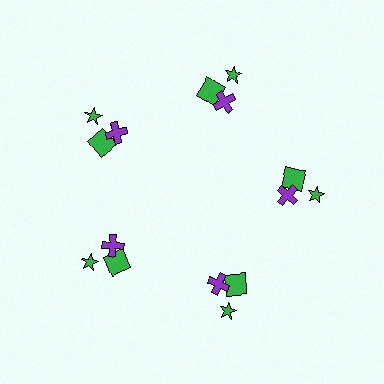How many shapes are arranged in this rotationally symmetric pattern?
There are 15 shapes, arranged in 5 groups of 3.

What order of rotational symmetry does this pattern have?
This pattern has 5-fold rotational symmetry.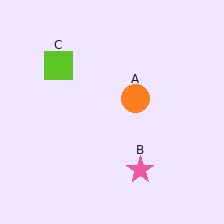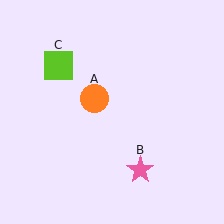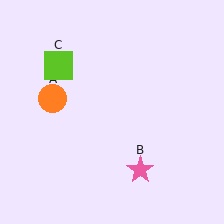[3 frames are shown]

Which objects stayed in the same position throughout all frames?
Pink star (object B) and lime square (object C) remained stationary.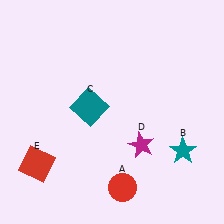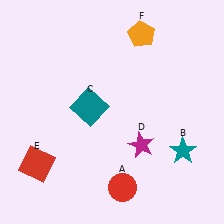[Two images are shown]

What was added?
An orange pentagon (F) was added in Image 2.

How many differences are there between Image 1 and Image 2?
There is 1 difference between the two images.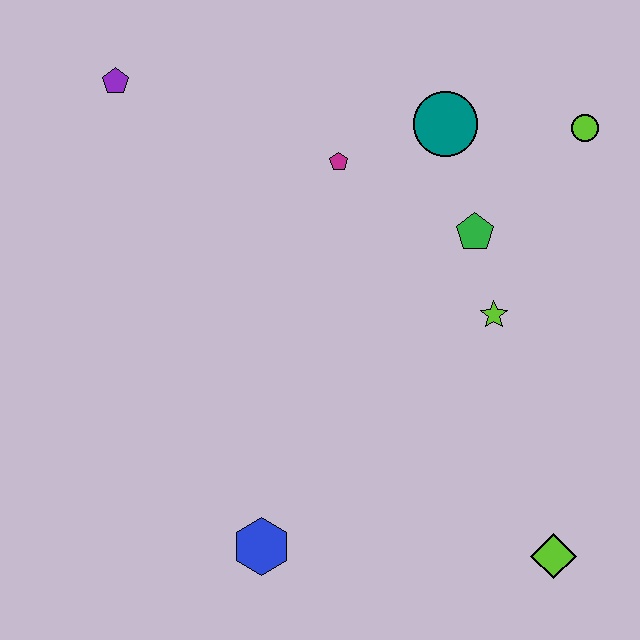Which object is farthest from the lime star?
The purple pentagon is farthest from the lime star.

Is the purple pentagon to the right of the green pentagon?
No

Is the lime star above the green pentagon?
No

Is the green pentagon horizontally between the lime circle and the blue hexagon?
Yes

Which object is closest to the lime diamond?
The lime star is closest to the lime diamond.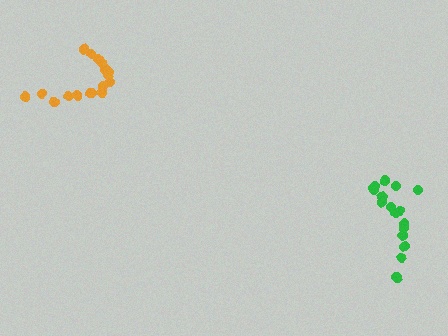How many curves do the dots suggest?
There are 2 distinct paths.